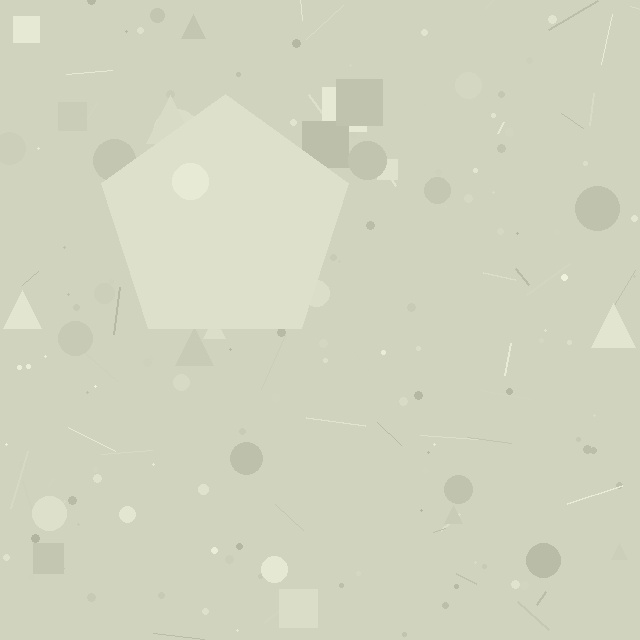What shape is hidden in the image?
A pentagon is hidden in the image.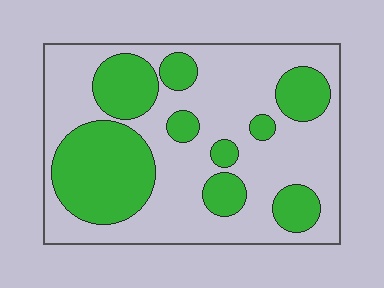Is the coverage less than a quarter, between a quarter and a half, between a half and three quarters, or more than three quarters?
Between a quarter and a half.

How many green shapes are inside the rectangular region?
9.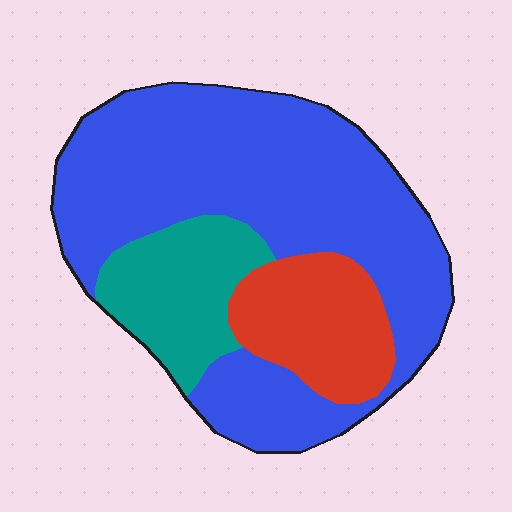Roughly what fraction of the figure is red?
Red covers around 15% of the figure.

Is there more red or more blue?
Blue.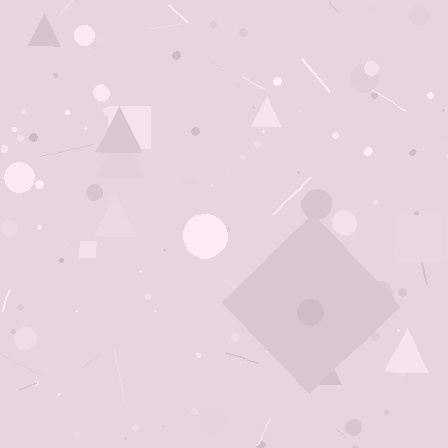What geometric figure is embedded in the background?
A diamond is embedded in the background.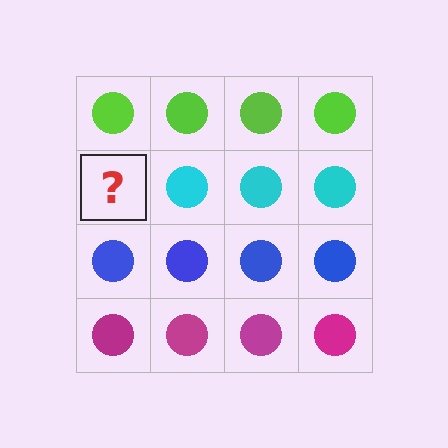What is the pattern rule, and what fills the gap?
The rule is that each row has a consistent color. The gap should be filled with a cyan circle.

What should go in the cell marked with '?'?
The missing cell should contain a cyan circle.